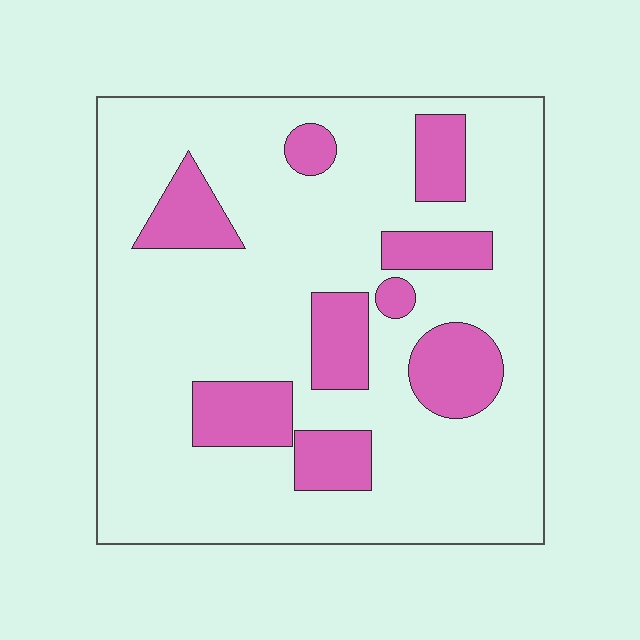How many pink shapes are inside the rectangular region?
9.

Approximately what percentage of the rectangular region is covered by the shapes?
Approximately 20%.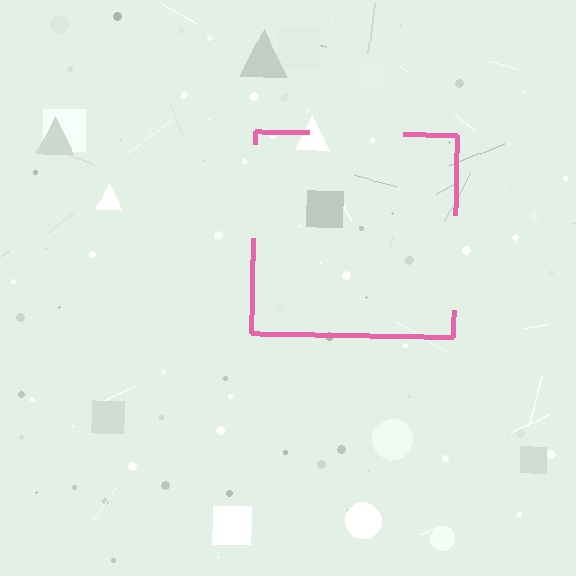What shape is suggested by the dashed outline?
The dashed outline suggests a square.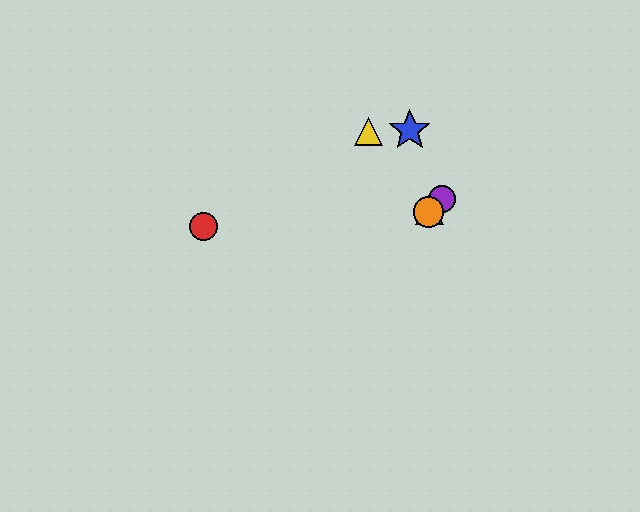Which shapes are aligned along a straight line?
The green triangle, the purple circle, the orange circle are aligned along a straight line.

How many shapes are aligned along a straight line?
3 shapes (the green triangle, the purple circle, the orange circle) are aligned along a straight line.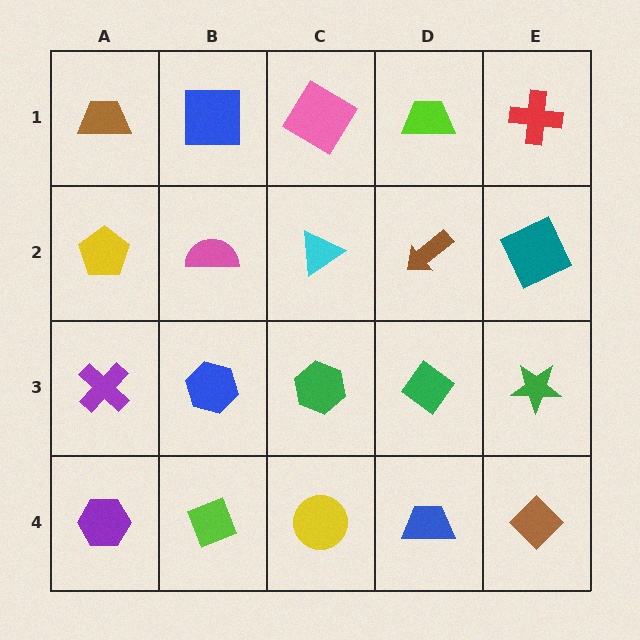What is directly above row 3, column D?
A brown arrow.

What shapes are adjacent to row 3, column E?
A teal square (row 2, column E), a brown diamond (row 4, column E), a green diamond (row 3, column D).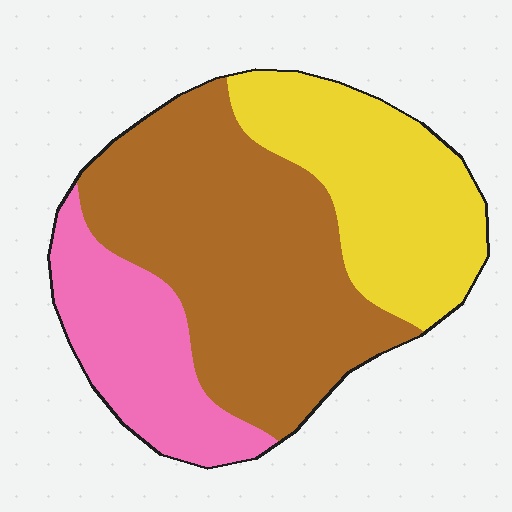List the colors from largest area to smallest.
From largest to smallest: brown, yellow, pink.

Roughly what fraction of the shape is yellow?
Yellow takes up between a sixth and a third of the shape.